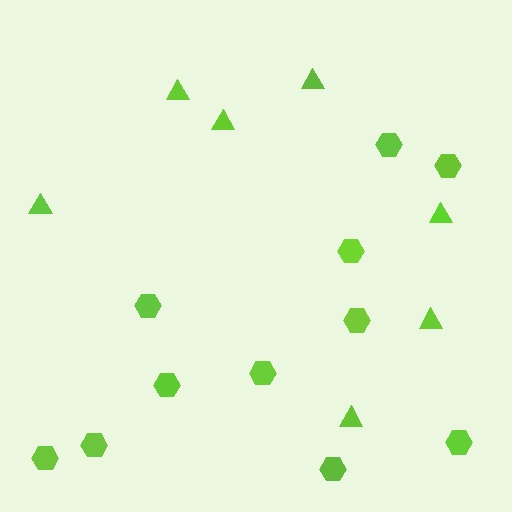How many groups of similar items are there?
There are 2 groups: one group of triangles (7) and one group of hexagons (11).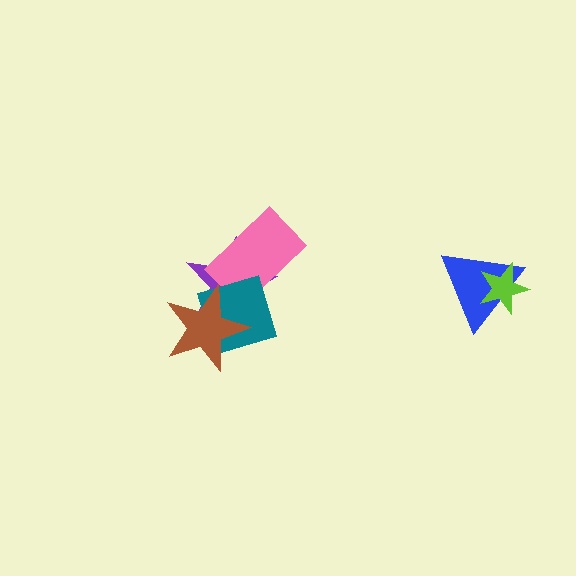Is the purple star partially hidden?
Yes, it is partially covered by another shape.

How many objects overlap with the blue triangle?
1 object overlaps with the blue triangle.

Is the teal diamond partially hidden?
Yes, it is partially covered by another shape.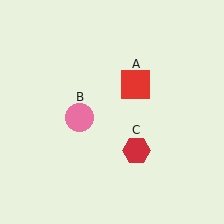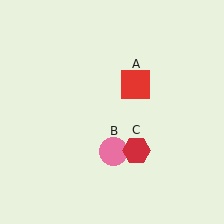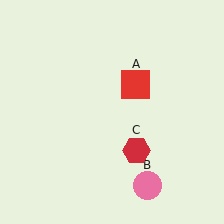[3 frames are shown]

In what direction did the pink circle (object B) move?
The pink circle (object B) moved down and to the right.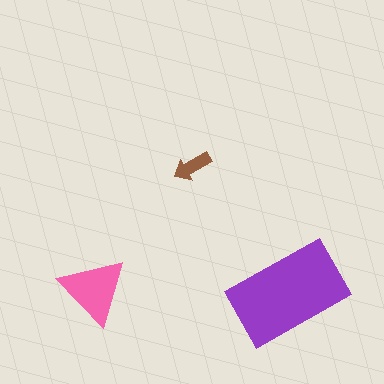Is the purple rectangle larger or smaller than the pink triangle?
Larger.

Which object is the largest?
The purple rectangle.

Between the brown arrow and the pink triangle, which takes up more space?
The pink triangle.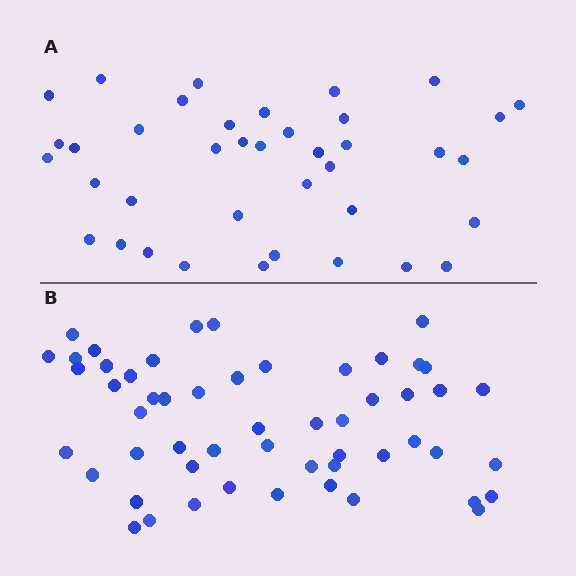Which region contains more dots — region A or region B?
Region B (the bottom region) has more dots.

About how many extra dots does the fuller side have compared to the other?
Region B has approximately 15 more dots than region A.